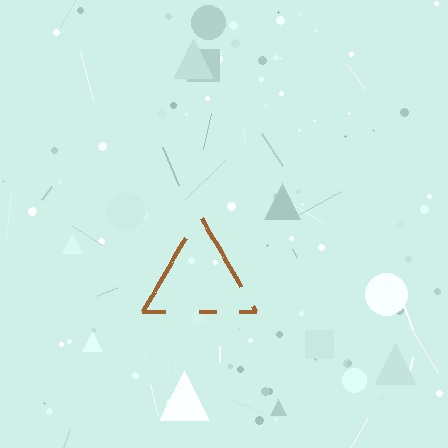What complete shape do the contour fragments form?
The contour fragments form a triangle.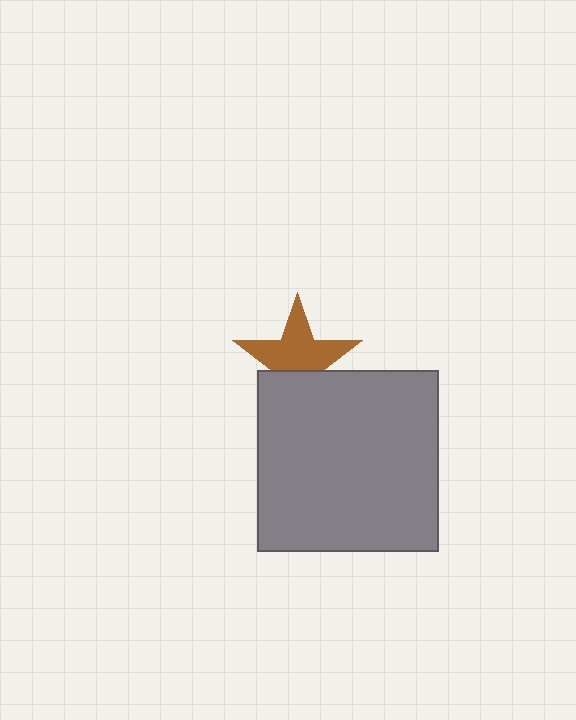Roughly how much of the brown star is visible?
About half of it is visible (roughly 63%).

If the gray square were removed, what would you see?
You would see the complete brown star.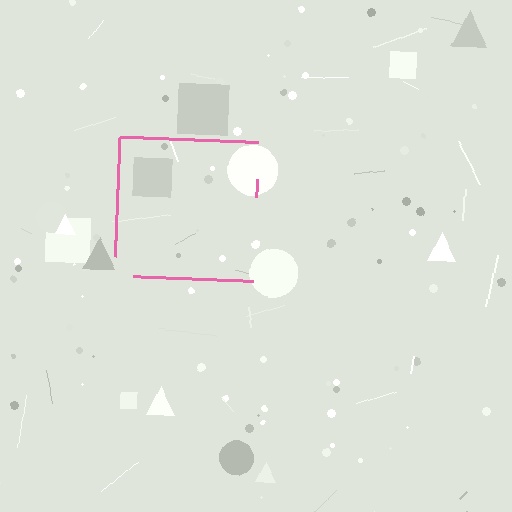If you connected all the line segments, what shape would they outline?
They would outline a square.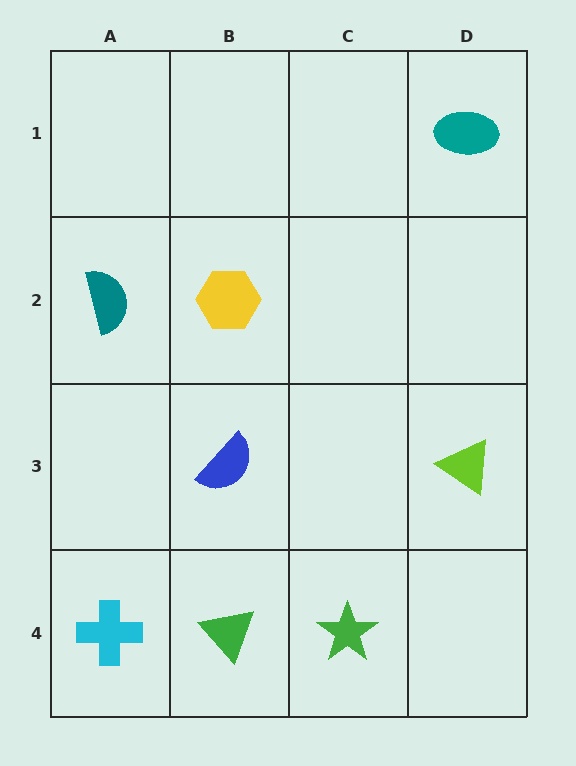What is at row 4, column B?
A green triangle.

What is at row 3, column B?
A blue semicircle.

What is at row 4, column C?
A green star.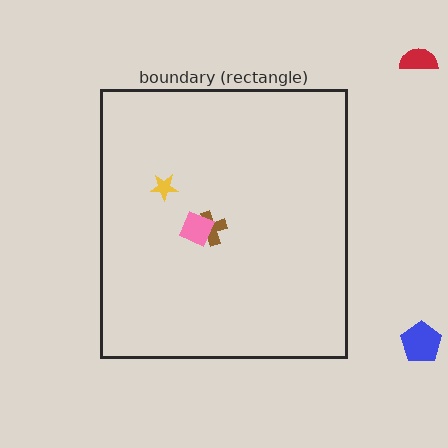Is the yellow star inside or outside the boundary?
Inside.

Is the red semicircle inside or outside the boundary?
Outside.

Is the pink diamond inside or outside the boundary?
Inside.